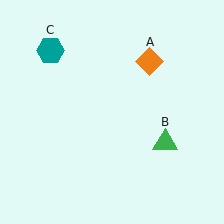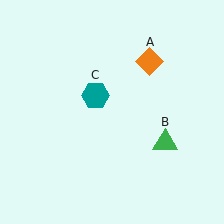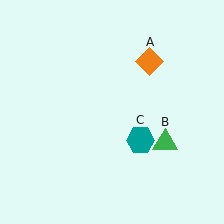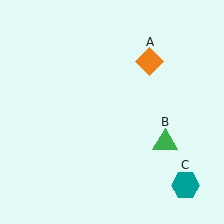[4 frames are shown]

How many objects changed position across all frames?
1 object changed position: teal hexagon (object C).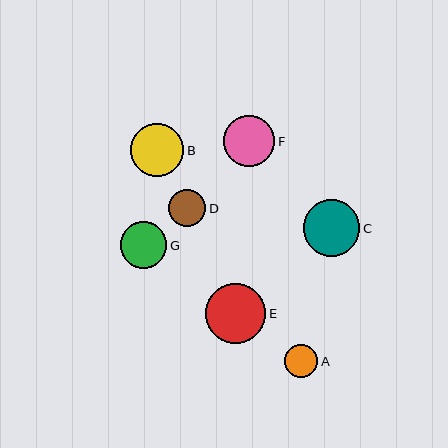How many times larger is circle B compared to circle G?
Circle B is approximately 1.1 times the size of circle G.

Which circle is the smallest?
Circle A is the smallest with a size of approximately 33 pixels.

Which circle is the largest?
Circle E is the largest with a size of approximately 61 pixels.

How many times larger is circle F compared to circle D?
Circle F is approximately 1.4 times the size of circle D.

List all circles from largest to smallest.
From largest to smallest: E, C, B, F, G, D, A.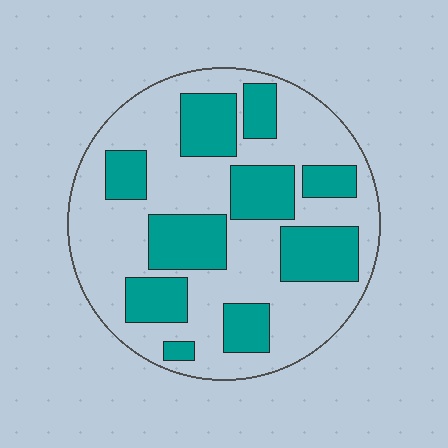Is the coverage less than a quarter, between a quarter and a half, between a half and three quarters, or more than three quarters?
Between a quarter and a half.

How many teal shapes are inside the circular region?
10.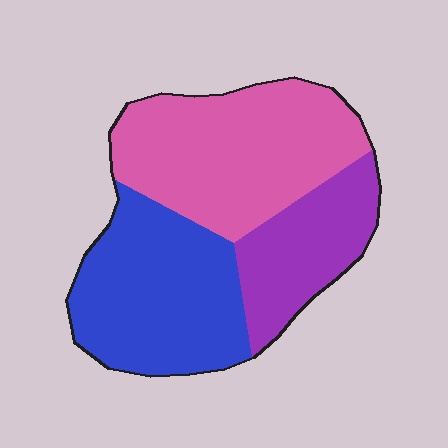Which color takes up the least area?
Purple, at roughly 20%.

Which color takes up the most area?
Pink, at roughly 40%.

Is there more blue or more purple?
Blue.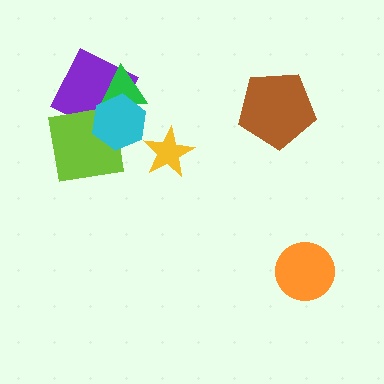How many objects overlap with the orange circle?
0 objects overlap with the orange circle.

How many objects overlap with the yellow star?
0 objects overlap with the yellow star.